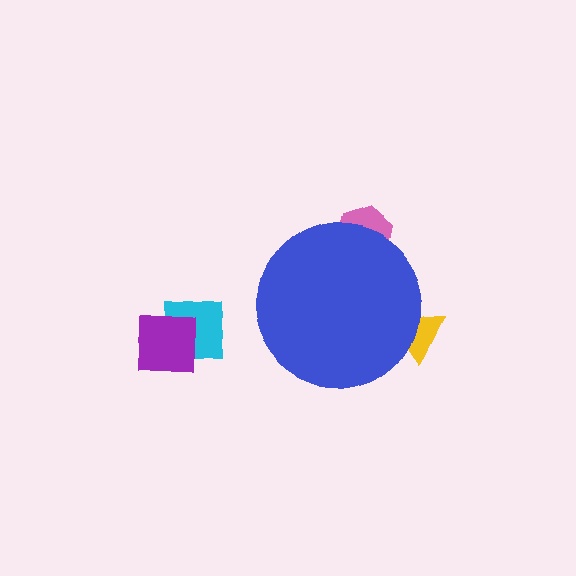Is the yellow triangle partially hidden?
Yes, the yellow triangle is partially hidden behind the blue circle.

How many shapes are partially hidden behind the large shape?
2 shapes are partially hidden.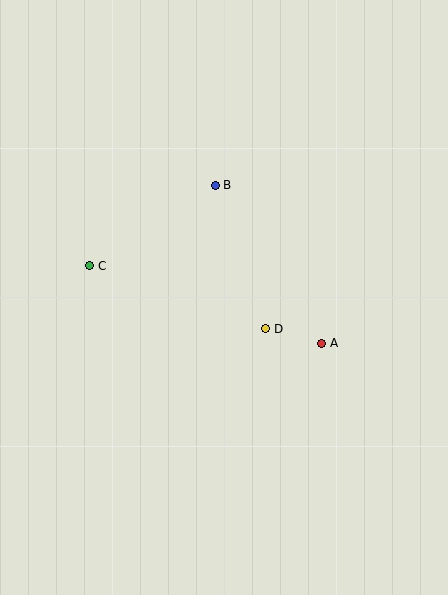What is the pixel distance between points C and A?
The distance between C and A is 244 pixels.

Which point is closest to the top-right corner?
Point B is closest to the top-right corner.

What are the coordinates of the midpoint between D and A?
The midpoint between D and A is at (294, 336).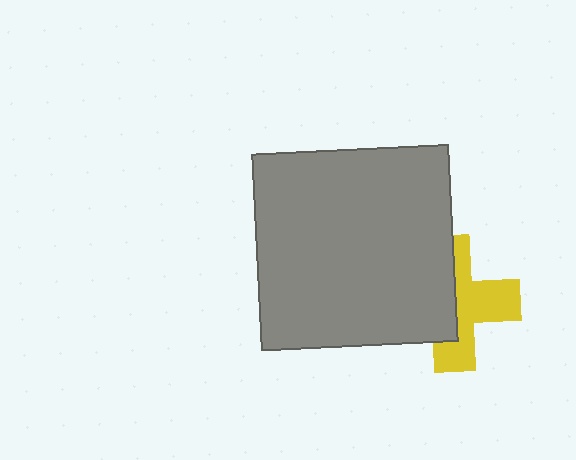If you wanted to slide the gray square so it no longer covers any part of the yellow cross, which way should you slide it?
Slide it left — that is the most direct way to separate the two shapes.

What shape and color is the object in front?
The object in front is a gray square.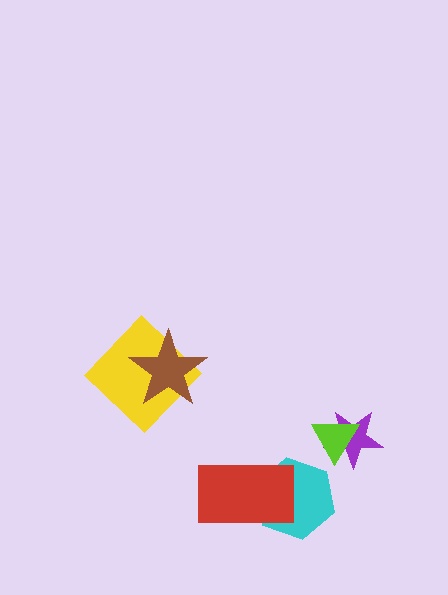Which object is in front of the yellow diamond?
The brown star is in front of the yellow diamond.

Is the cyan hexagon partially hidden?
Yes, it is partially covered by another shape.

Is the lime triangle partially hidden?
No, no other shape covers it.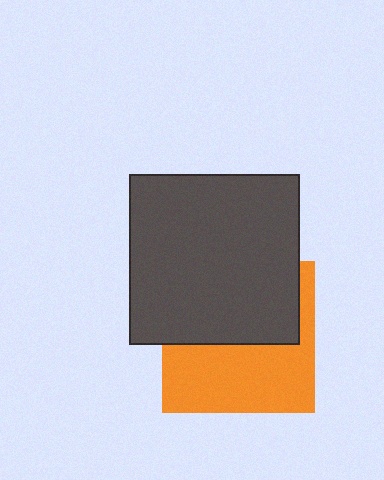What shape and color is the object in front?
The object in front is a dark gray square.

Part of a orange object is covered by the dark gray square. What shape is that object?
It is a square.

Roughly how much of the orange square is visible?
About half of it is visible (roughly 50%).